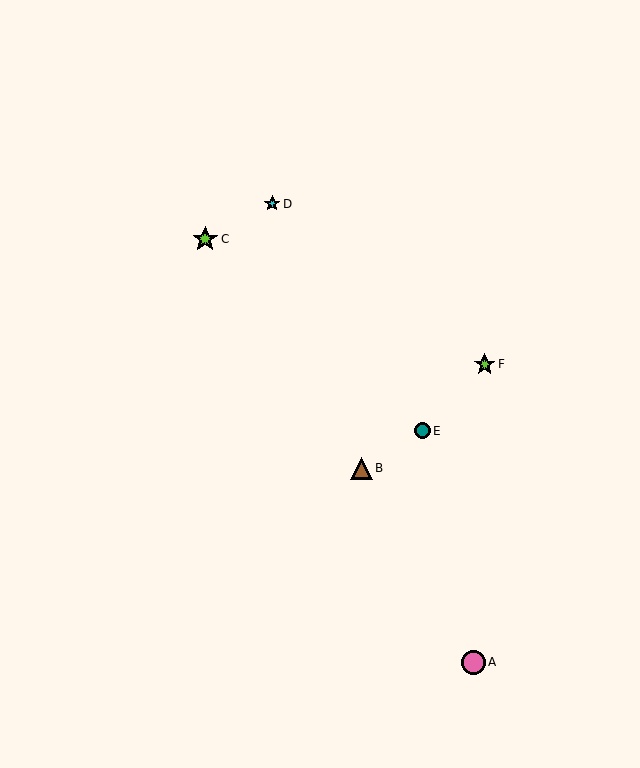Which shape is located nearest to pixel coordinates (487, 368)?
The lime star (labeled F) at (485, 364) is nearest to that location.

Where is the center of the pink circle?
The center of the pink circle is at (473, 662).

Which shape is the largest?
The lime star (labeled C) is the largest.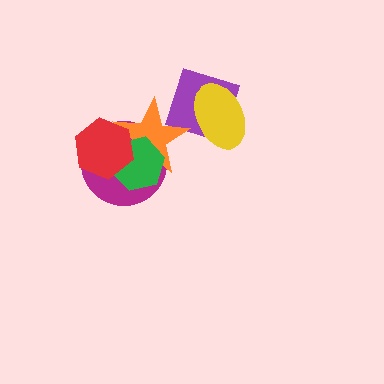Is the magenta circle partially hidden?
Yes, it is partially covered by another shape.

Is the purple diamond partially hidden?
Yes, it is partially covered by another shape.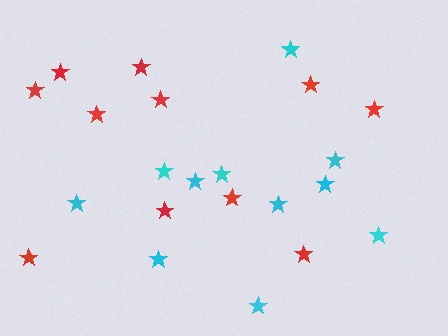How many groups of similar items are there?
There are 2 groups: one group of red stars (11) and one group of cyan stars (11).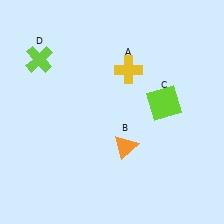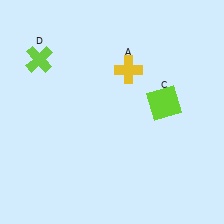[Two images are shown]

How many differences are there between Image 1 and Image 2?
There is 1 difference between the two images.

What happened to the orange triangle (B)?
The orange triangle (B) was removed in Image 2. It was in the bottom-right area of Image 1.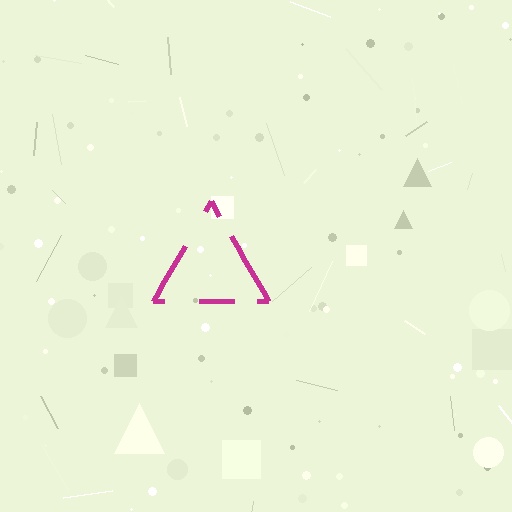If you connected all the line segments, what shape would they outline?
They would outline a triangle.